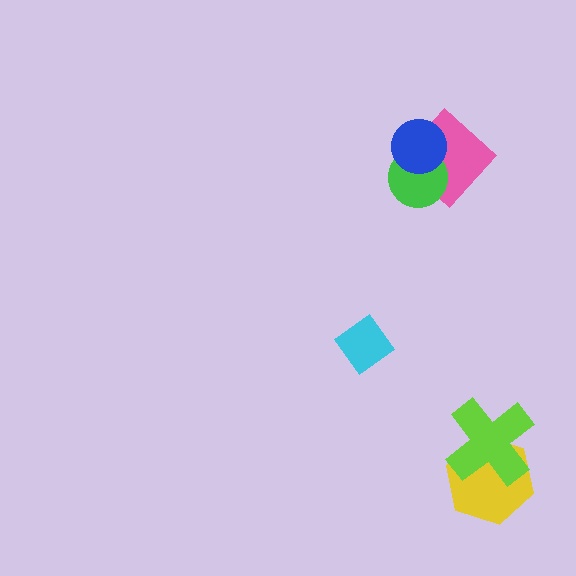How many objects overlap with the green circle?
2 objects overlap with the green circle.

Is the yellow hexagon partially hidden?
Yes, it is partially covered by another shape.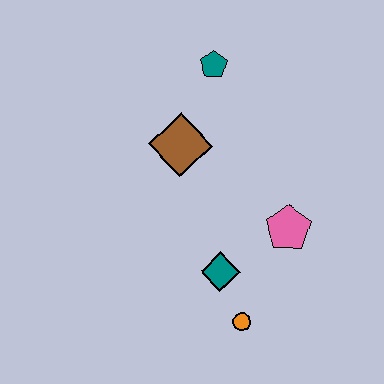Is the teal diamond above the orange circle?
Yes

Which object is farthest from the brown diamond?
The orange circle is farthest from the brown diamond.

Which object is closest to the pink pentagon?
The teal diamond is closest to the pink pentagon.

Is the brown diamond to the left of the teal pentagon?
Yes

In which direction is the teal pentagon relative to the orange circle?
The teal pentagon is above the orange circle.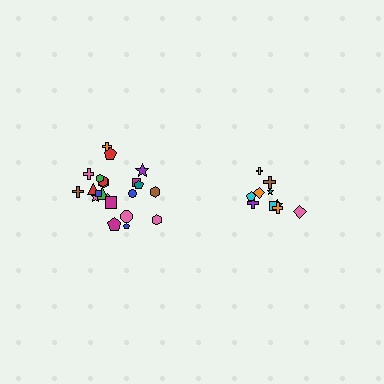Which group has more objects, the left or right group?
The left group.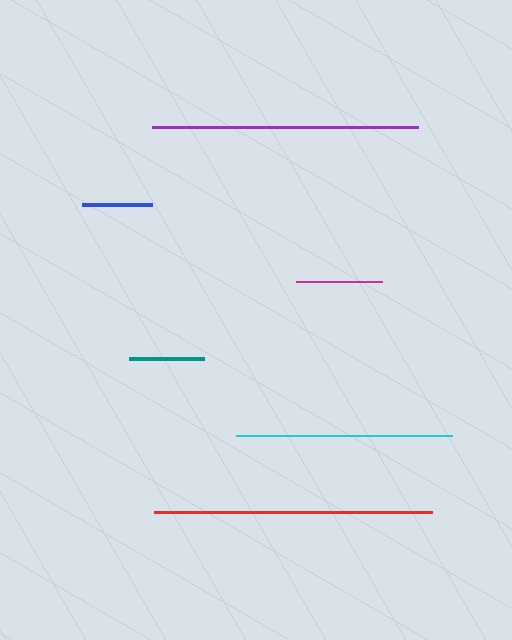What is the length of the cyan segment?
The cyan segment is approximately 216 pixels long.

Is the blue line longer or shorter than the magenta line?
The magenta line is longer than the blue line.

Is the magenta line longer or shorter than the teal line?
The magenta line is longer than the teal line.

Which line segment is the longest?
The red line is the longest at approximately 278 pixels.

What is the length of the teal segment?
The teal segment is approximately 75 pixels long.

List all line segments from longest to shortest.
From longest to shortest: red, purple, cyan, magenta, teal, blue.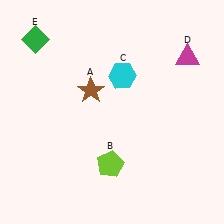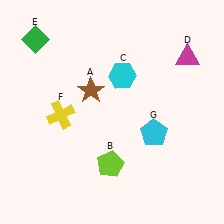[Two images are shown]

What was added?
A yellow cross (F), a cyan pentagon (G) were added in Image 2.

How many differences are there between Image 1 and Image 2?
There are 2 differences between the two images.